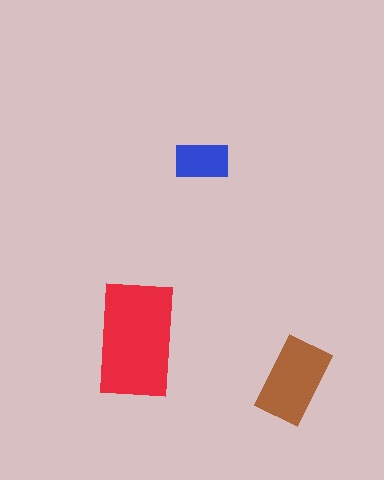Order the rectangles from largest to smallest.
the red one, the brown one, the blue one.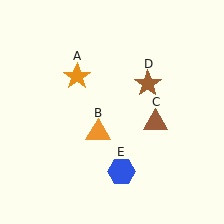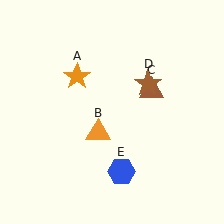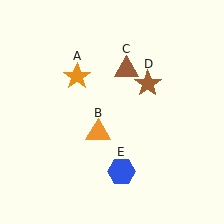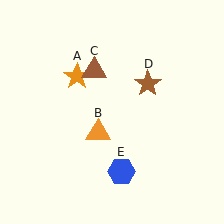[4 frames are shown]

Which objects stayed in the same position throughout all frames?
Orange star (object A) and orange triangle (object B) and brown star (object D) and blue hexagon (object E) remained stationary.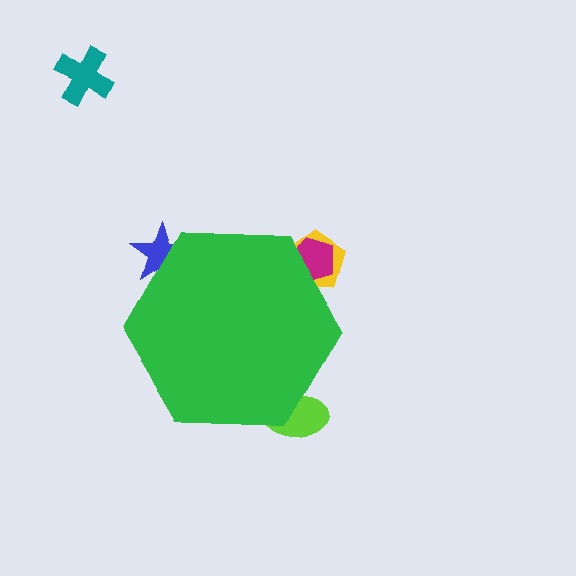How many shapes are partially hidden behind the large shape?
4 shapes are partially hidden.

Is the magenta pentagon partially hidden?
Yes, the magenta pentagon is partially hidden behind the green hexagon.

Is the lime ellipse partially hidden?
Yes, the lime ellipse is partially hidden behind the green hexagon.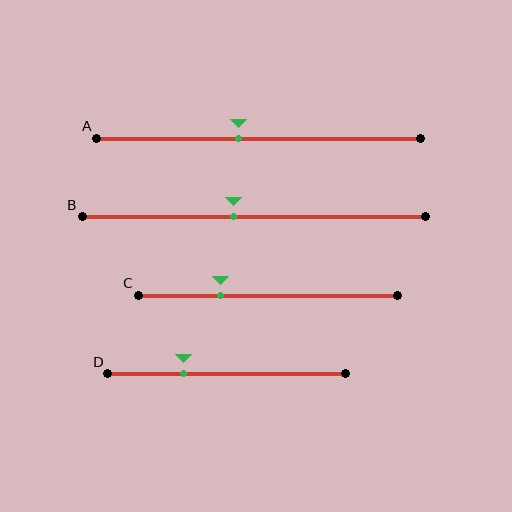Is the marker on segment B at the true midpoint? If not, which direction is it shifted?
No, the marker on segment B is shifted to the left by about 6% of the segment length.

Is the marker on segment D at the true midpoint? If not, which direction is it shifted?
No, the marker on segment D is shifted to the left by about 18% of the segment length.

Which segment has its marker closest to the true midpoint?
Segment B has its marker closest to the true midpoint.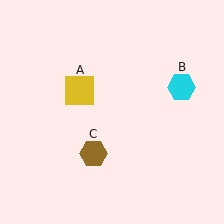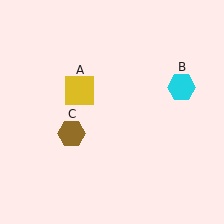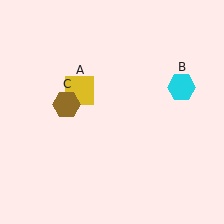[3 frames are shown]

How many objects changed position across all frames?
1 object changed position: brown hexagon (object C).